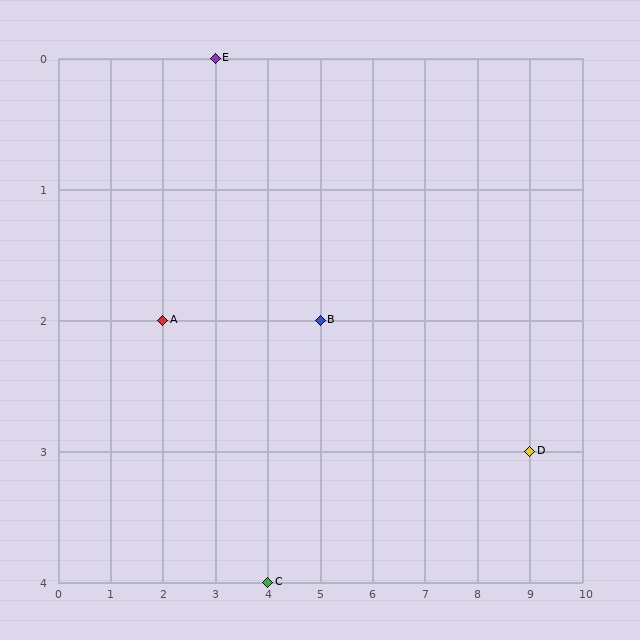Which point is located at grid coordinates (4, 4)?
Point C is at (4, 4).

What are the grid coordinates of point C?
Point C is at grid coordinates (4, 4).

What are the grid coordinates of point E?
Point E is at grid coordinates (3, 0).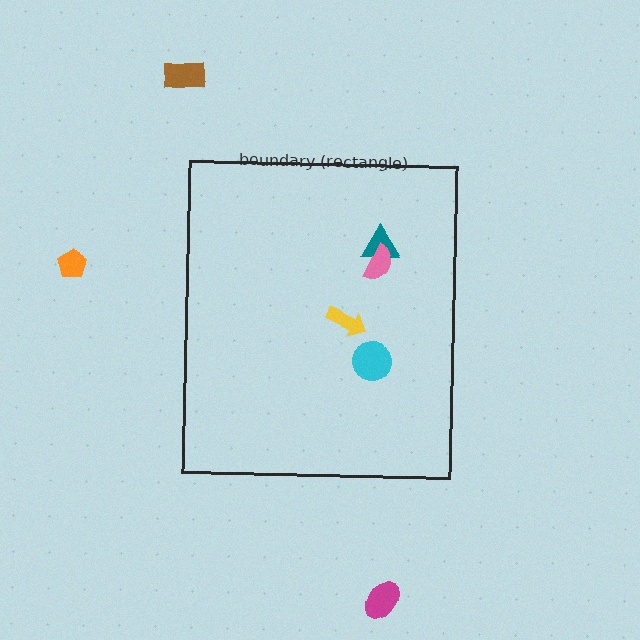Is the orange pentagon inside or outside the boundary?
Outside.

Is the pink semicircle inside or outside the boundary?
Inside.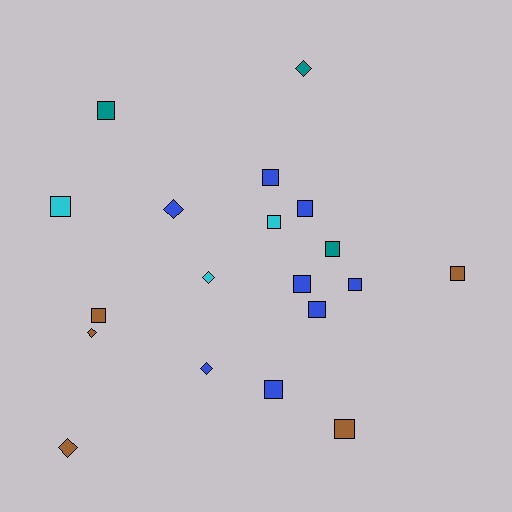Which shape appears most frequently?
Square, with 13 objects.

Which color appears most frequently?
Blue, with 8 objects.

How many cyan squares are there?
There are 2 cyan squares.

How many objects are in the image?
There are 19 objects.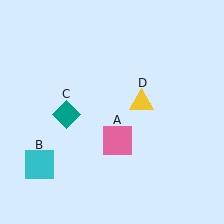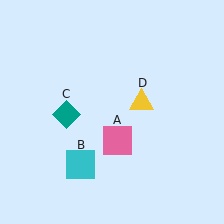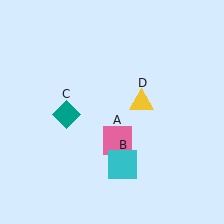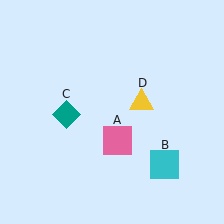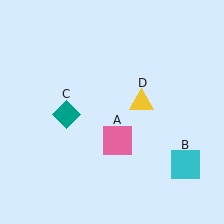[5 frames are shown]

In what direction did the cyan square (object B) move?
The cyan square (object B) moved right.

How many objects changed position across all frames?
1 object changed position: cyan square (object B).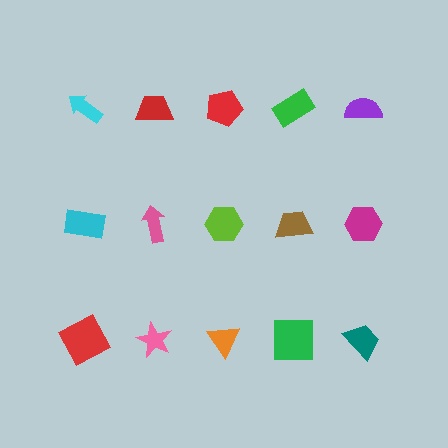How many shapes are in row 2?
5 shapes.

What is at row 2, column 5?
A magenta hexagon.